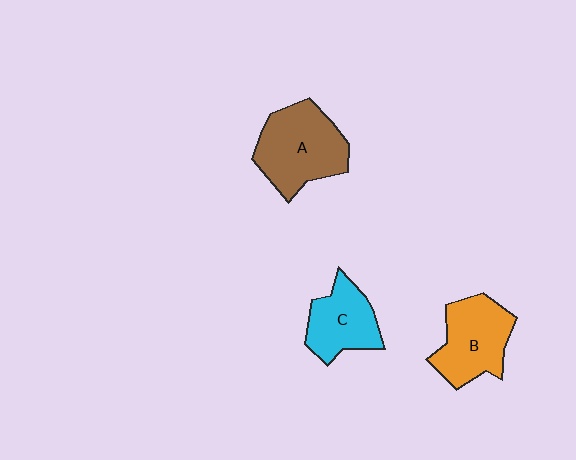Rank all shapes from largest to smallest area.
From largest to smallest: A (brown), B (orange), C (cyan).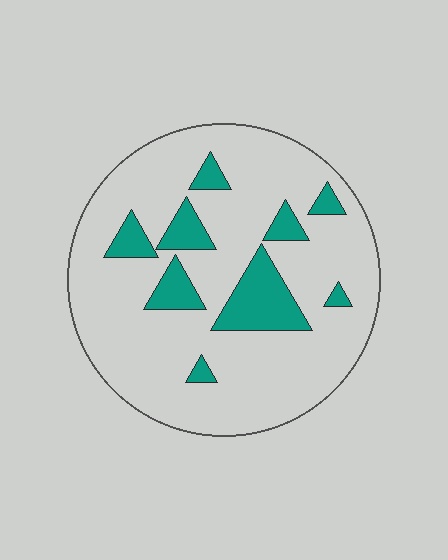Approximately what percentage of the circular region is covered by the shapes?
Approximately 15%.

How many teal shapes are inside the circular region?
9.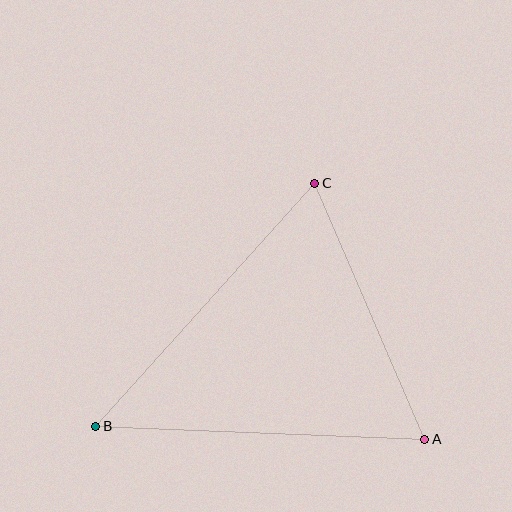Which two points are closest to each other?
Points A and C are closest to each other.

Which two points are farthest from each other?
Points A and B are farthest from each other.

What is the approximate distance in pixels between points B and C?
The distance between B and C is approximately 327 pixels.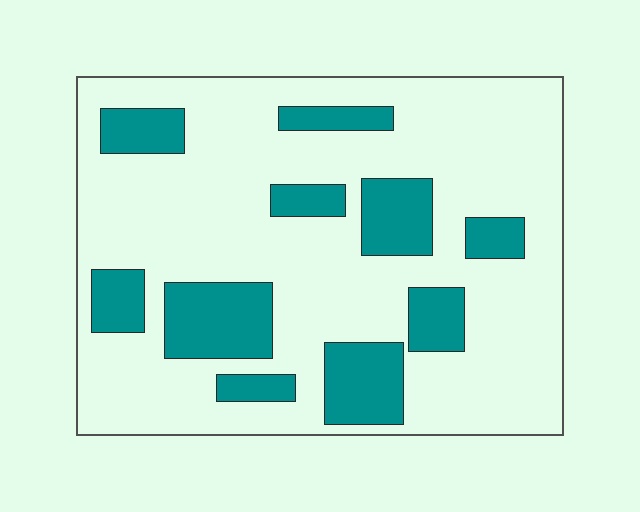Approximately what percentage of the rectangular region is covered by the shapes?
Approximately 25%.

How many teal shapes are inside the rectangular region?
10.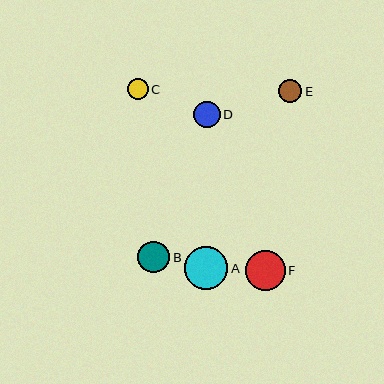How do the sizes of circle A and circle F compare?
Circle A and circle F are approximately the same size.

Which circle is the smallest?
Circle C is the smallest with a size of approximately 21 pixels.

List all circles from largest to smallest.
From largest to smallest: A, F, B, D, E, C.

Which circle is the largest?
Circle A is the largest with a size of approximately 43 pixels.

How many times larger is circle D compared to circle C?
Circle D is approximately 1.3 times the size of circle C.